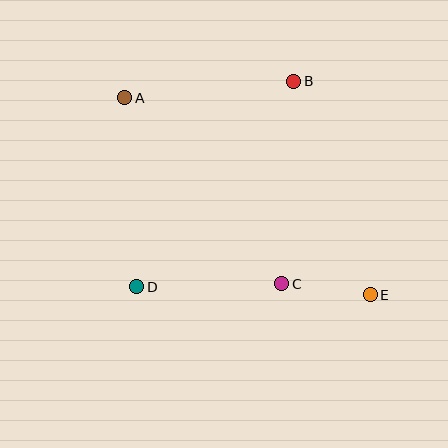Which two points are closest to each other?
Points C and E are closest to each other.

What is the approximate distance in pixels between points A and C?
The distance between A and C is approximately 243 pixels.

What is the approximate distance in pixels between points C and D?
The distance between C and D is approximately 145 pixels.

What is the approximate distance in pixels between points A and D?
The distance between A and D is approximately 190 pixels.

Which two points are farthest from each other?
Points A and E are farthest from each other.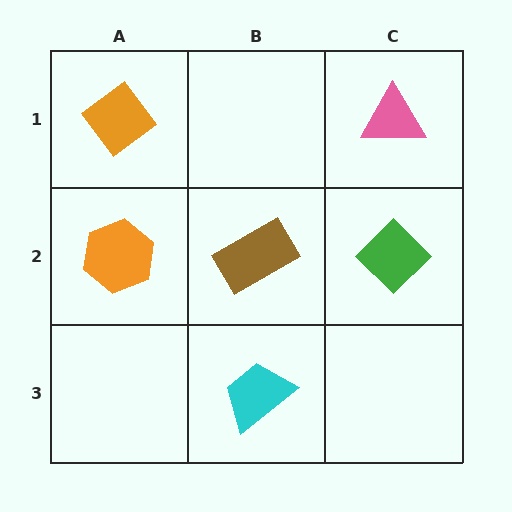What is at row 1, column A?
An orange diamond.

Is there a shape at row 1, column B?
No, that cell is empty.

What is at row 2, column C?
A green diamond.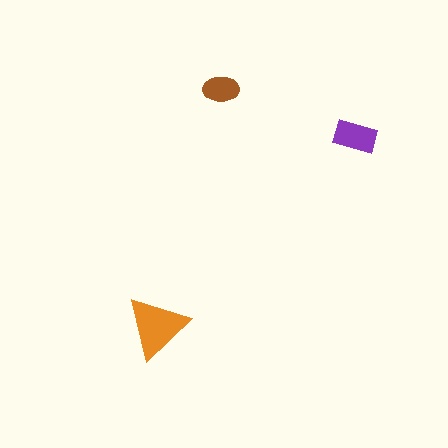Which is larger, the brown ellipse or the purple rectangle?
The purple rectangle.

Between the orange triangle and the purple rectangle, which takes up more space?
The orange triangle.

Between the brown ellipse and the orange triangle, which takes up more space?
The orange triangle.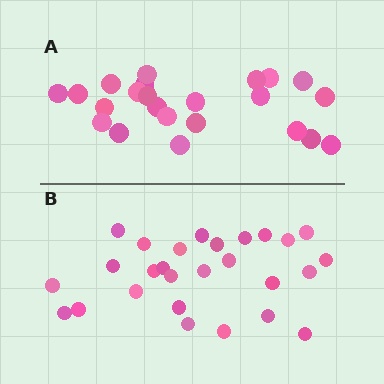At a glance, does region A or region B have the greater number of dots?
Region B (the bottom region) has more dots.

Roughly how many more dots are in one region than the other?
Region B has about 4 more dots than region A.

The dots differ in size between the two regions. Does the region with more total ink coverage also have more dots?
No. Region A has more total ink coverage because its dots are larger, but region B actually contains more individual dots. Total area can be misleading — the number of items is what matters here.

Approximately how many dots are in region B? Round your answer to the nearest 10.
About 30 dots. (The exact count is 27, which rounds to 30.)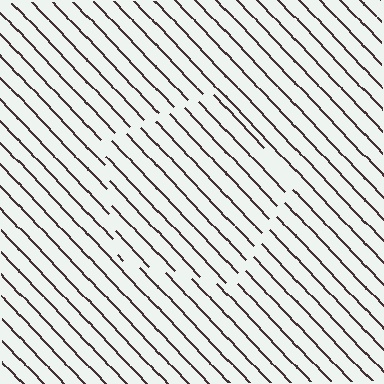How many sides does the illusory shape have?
5 sides — the line-ends trace a pentagon.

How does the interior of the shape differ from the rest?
The interior of the shape contains the same grating, shifted by half a period — the contour is defined by the phase discontinuity where line-ends from the inner and outer gratings abut.